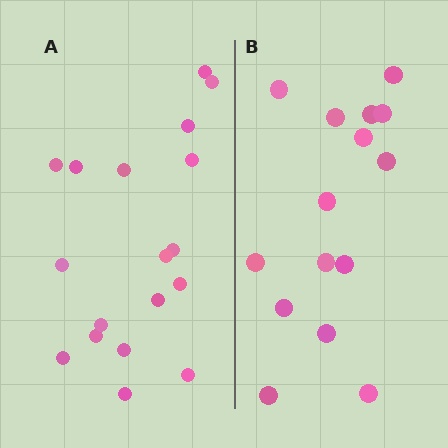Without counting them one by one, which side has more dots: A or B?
Region A (the left region) has more dots.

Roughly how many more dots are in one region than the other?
Region A has just a few more — roughly 2 or 3 more dots than region B.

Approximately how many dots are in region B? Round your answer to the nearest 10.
About 20 dots. (The exact count is 15, which rounds to 20.)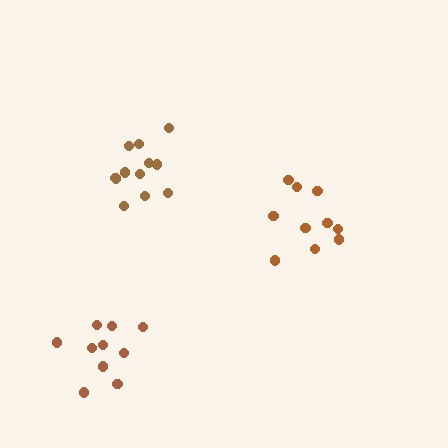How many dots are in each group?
Group 1: 13 dots, Group 2: 10 dots, Group 3: 10 dots (33 total).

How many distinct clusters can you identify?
There are 3 distinct clusters.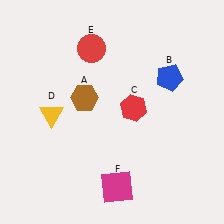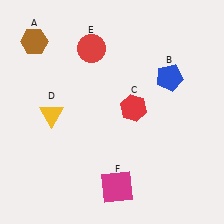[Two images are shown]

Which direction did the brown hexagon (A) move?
The brown hexagon (A) moved up.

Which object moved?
The brown hexagon (A) moved up.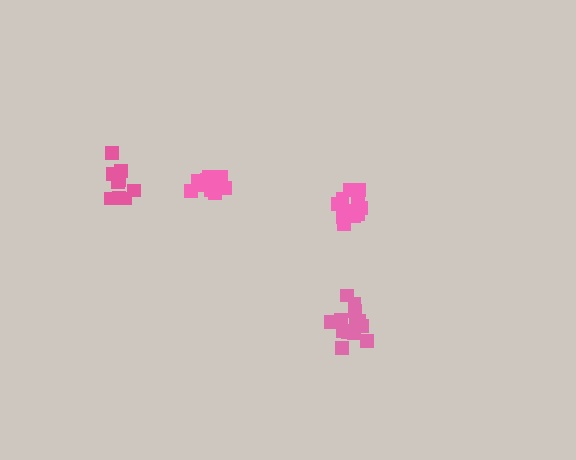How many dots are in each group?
Group 1: 12 dots, Group 2: 12 dots, Group 3: 15 dots, Group 4: 13 dots (52 total).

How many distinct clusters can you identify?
There are 4 distinct clusters.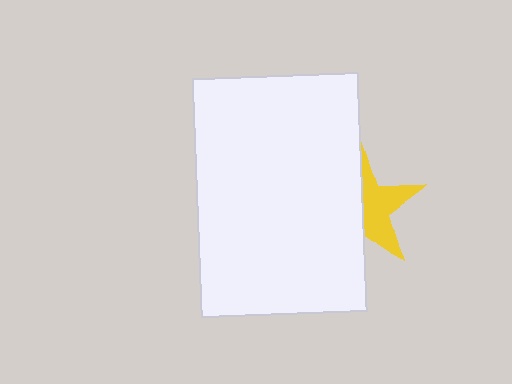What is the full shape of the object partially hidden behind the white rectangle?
The partially hidden object is a yellow star.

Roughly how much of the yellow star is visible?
About half of it is visible (roughly 47%).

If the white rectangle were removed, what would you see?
You would see the complete yellow star.